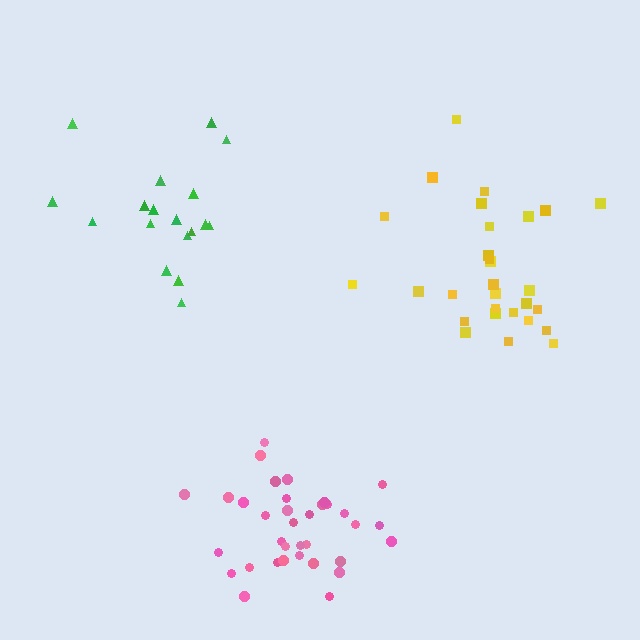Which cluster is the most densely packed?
Pink.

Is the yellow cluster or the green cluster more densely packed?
Yellow.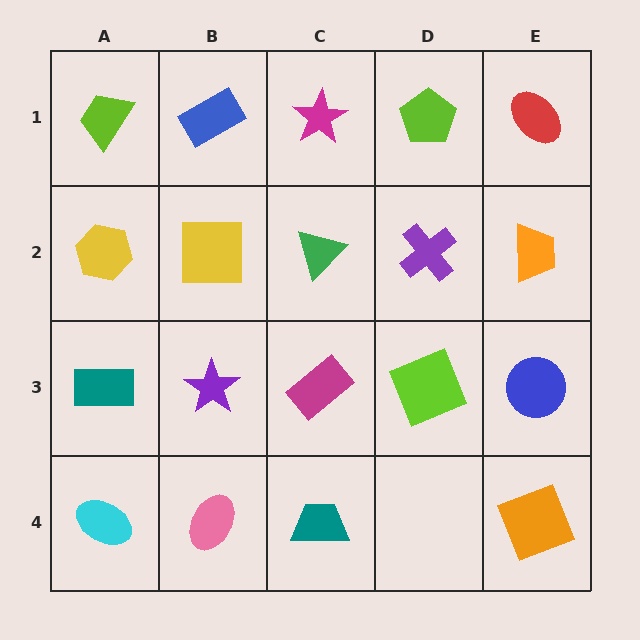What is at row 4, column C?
A teal trapezoid.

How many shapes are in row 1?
5 shapes.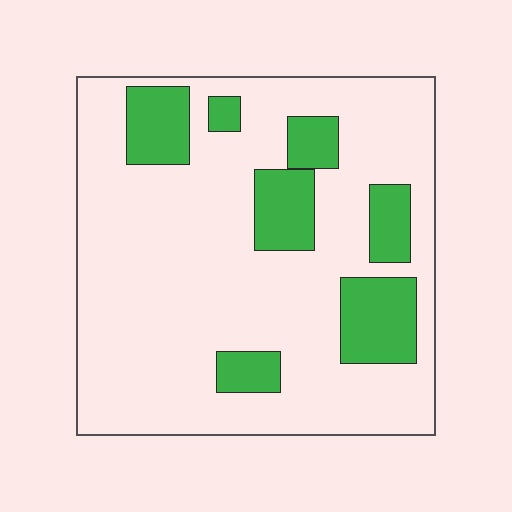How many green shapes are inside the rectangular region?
7.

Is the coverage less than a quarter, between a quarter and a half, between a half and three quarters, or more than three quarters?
Less than a quarter.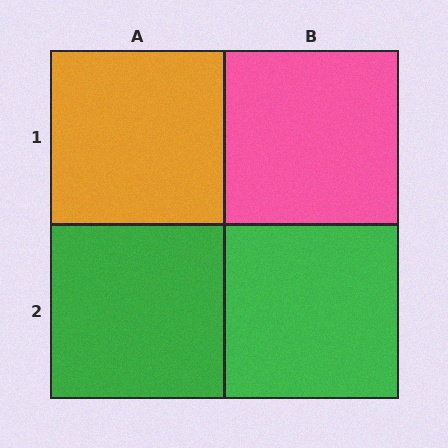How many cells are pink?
1 cell is pink.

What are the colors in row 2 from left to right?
Green, green.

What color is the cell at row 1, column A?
Orange.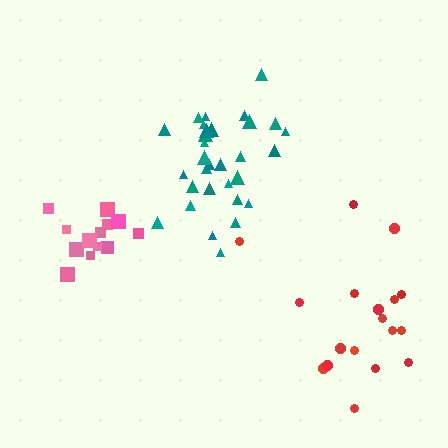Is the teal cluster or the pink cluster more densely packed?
Pink.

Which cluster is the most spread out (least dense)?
Red.